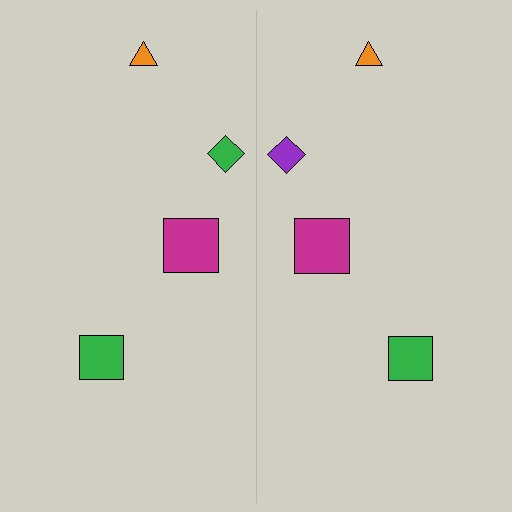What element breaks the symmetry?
The purple diamond on the right side breaks the symmetry — its mirror counterpart is green.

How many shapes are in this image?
There are 8 shapes in this image.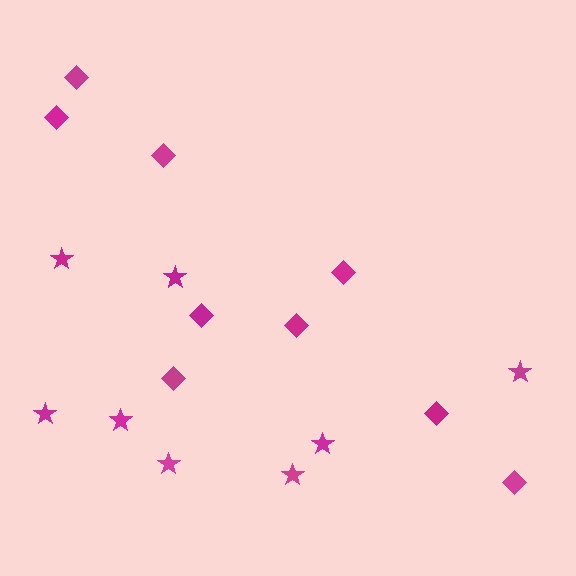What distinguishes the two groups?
There are 2 groups: one group of diamonds (9) and one group of stars (8).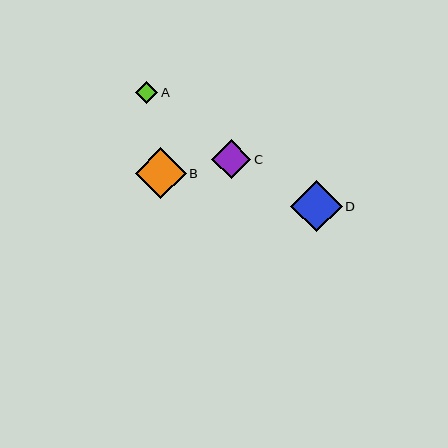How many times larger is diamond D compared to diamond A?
Diamond D is approximately 2.3 times the size of diamond A.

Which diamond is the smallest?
Diamond A is the smallest with a size of approximately 22 pixels.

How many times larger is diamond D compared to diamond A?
Diamond D is approximately 2.3 times the size of diamond A.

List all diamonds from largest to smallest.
From largest to smallest: D, B, C, A.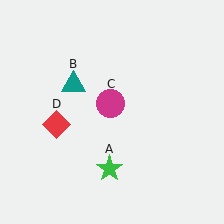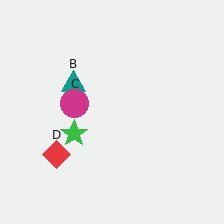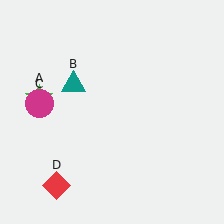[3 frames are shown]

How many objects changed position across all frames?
3 objects changed position: green star (object A), magenta circle (object C), red diamond (object D).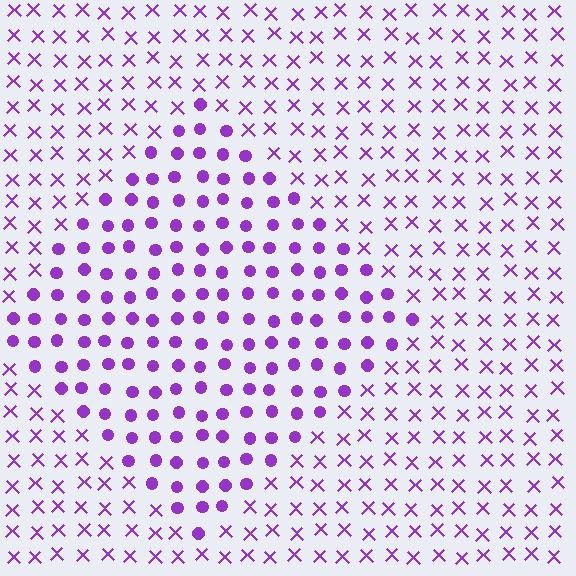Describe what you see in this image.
The image is filled with small purple elements arranged in a uniform grid. A diamond-shaped region contains circles, while the surrounding area contains X marks. The boundary is defined purely by the change in element shape.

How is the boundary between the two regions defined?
The boundary is defined by a change in element shape: circles inside vs. X marks outside. All elements share the same color and spacing.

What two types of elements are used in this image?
The image uses circles inside the diamond region and X marks outside it.